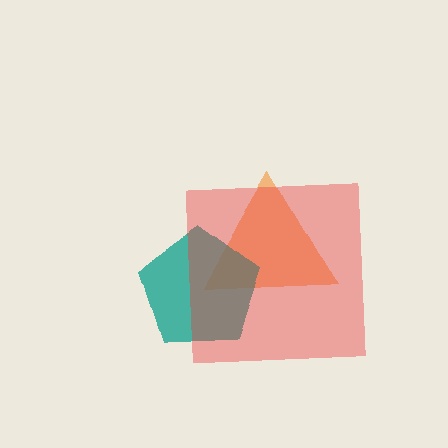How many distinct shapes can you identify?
There are 3 distinct shapes: an orange triangle, a teal pentagon, a red square.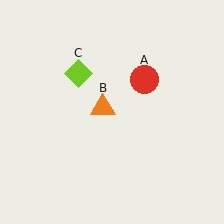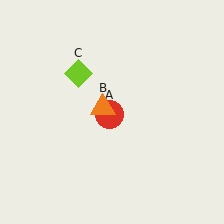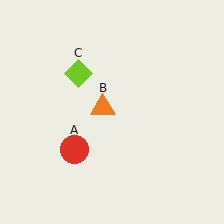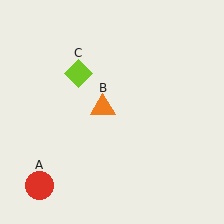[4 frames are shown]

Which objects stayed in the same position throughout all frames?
Orange triangle (object B) and lime diamond (object C) remained stationary.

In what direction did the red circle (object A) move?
The red circle (object A) moved down and to the left.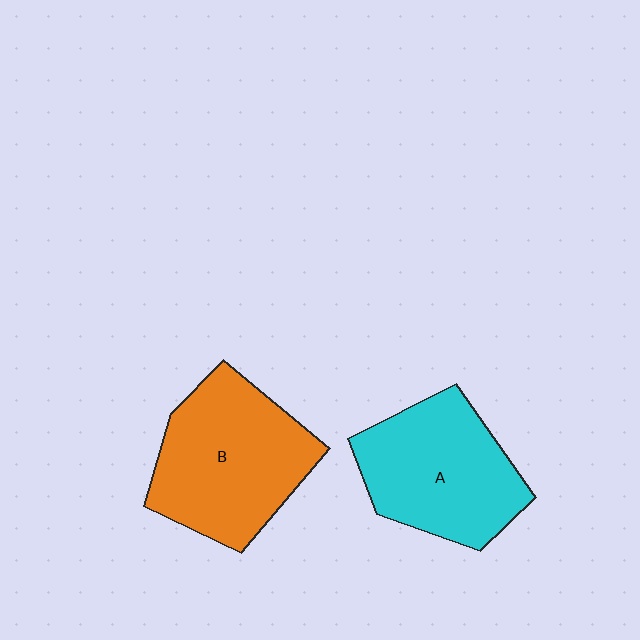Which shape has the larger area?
Shape B (orange).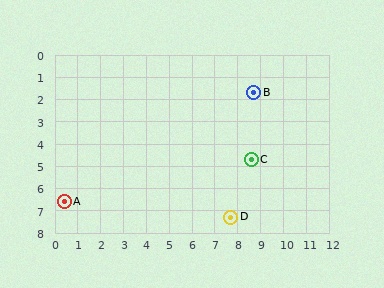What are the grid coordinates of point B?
Point B is at approximately (8.7, 1.7).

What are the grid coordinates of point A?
Point A is at approximately (0.4, 6.6).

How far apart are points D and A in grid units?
Points D and A are about 7.3 grid units apart.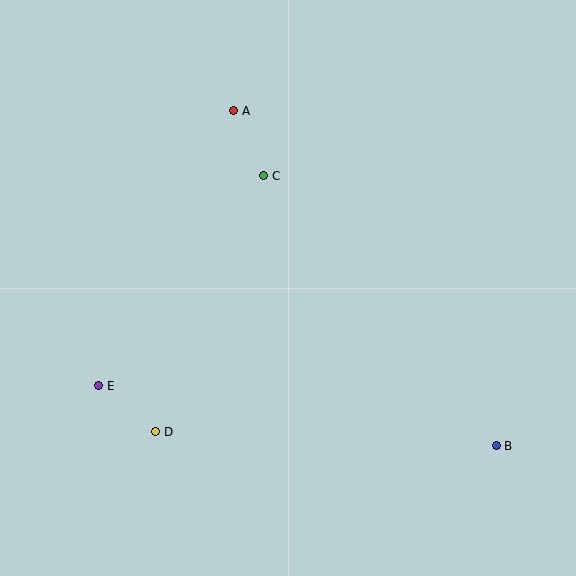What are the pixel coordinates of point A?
Point A is at (234, 111).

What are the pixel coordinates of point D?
Point D is at (156, 432).